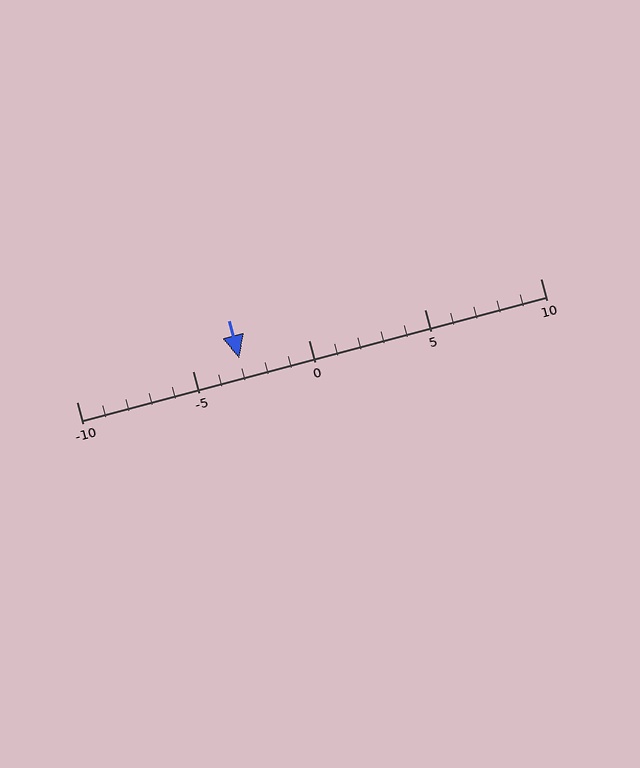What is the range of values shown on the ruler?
The ruler shows values from -10 to 10.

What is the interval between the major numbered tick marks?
The major tick marks are spaced 5 units apart.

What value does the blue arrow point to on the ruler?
The blue arrow points to approximately -3.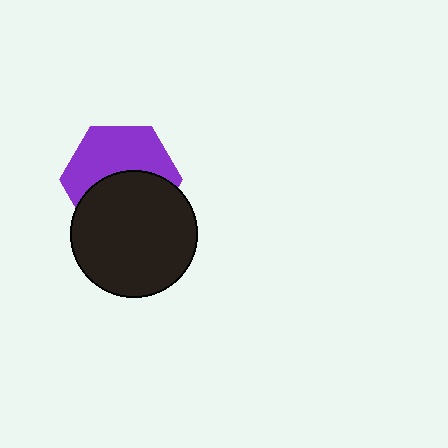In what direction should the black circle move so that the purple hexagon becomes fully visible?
The black circle should move down. That is the shortest direction to clear the overlap and leave the purple hexagon fully visible.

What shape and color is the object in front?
The object in front is a black circle.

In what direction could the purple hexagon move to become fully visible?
The purple hexagon could move up. That would shift it out from behind the black circle entirely.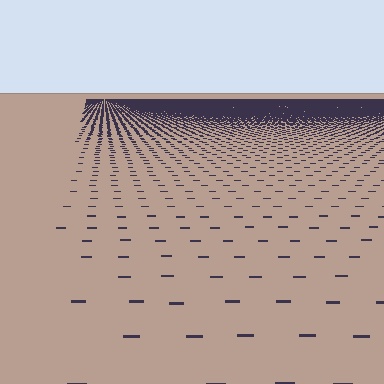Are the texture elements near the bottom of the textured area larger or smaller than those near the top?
Larger. Near the bottom, elements are closer to the viewer and appear at a bigger on-screen size.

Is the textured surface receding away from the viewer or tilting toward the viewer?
The surface is receding away from the viewer. Texture elements get smaller and denser toward the top.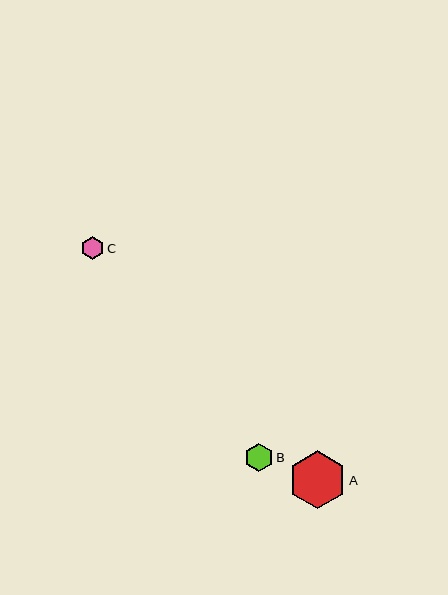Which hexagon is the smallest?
Hexagon C is the smallest with a size of approximately 23 pixels.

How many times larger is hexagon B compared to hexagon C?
Hexagon B is approximately 1.3 times the size of hexagon C.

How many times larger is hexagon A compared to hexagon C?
Hexagon A is approximately 2.5 times the size of hexagon C.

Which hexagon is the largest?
Hexagon A is the largest with a size of approximately 57 pixels.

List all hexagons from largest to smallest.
From largest to smallest: A, B, C.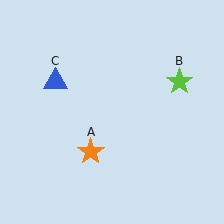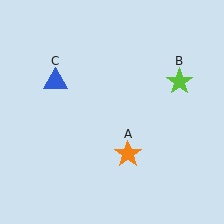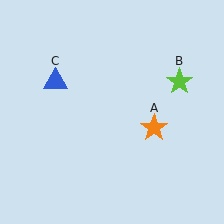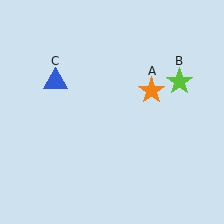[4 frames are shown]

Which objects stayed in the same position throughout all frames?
Lime star (object B) and blue triangle (object C) remained stationary.